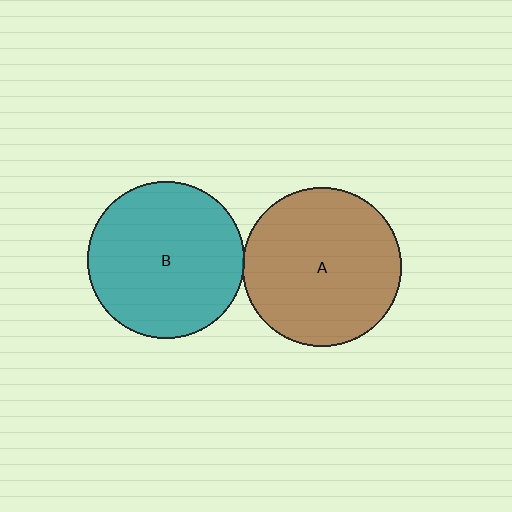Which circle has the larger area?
Circle A (brown).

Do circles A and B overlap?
Yes.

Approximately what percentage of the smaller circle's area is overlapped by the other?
Approximately 5%.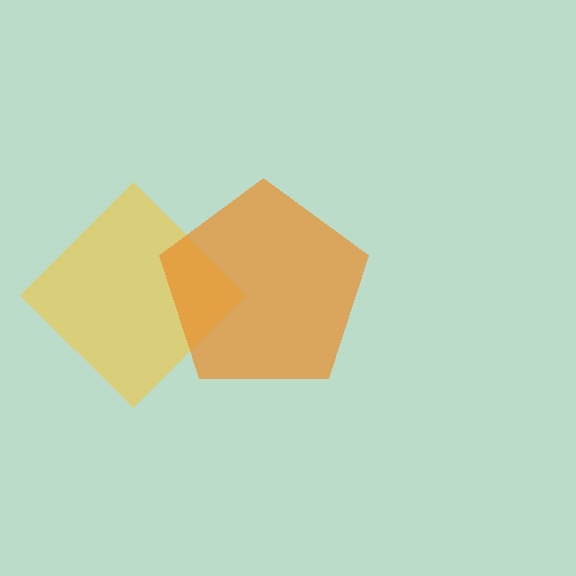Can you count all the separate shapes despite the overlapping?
Yes, there are 2 separate shapes.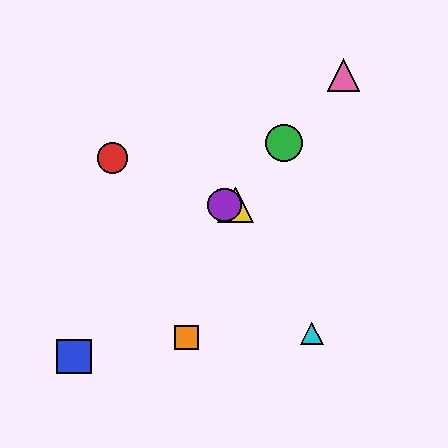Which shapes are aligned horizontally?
The yellow triangle, the purple circle are aligned horizontally.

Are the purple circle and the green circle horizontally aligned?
No, the purple circle is at y≈205 and the green circle is at y≈143.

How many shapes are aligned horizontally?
2 shapes (the yellow triangle, the purple circle) are aligned horizontally.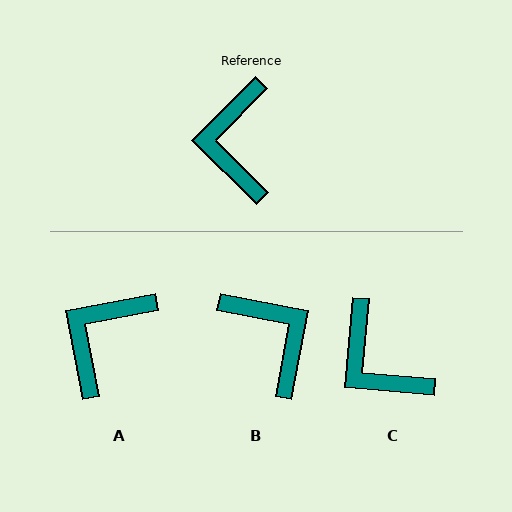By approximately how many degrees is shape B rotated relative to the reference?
Approximately 146 degrees clockwise.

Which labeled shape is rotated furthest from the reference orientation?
B, about 146 degrees away.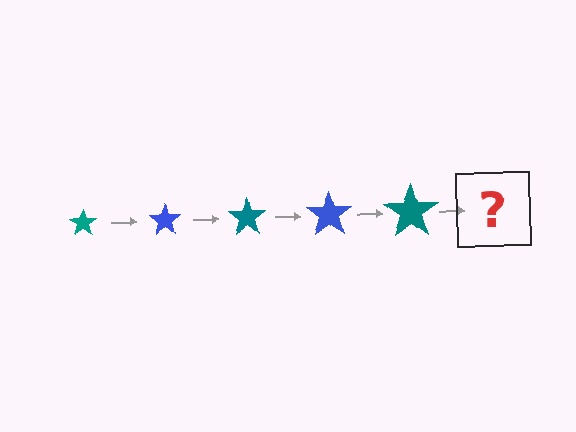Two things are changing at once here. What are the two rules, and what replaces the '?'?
The two rules are that the star grows larger each step and the color cycles through teal and blue. The '?' should be a blue star, larger than the previous one.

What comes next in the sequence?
The next element should be a blue star, larger than the previous one.